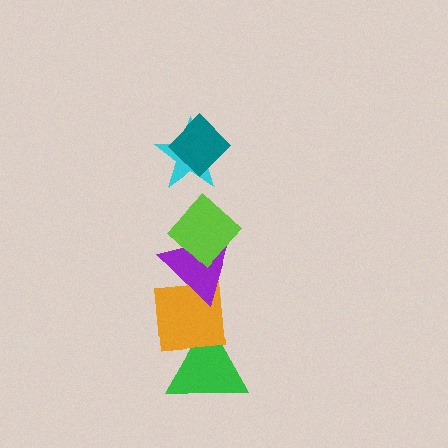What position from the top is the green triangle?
The green triangle is 6th from the top.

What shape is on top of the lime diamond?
The cyan star is on top of the lime diamond.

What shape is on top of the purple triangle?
The lime diamond is on top of the purple triangle.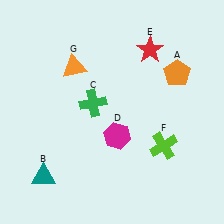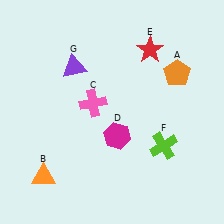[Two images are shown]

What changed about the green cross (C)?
In Image 1, C is green. In Image 2, it changed to pink.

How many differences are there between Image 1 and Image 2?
There are 3 differences between the two images.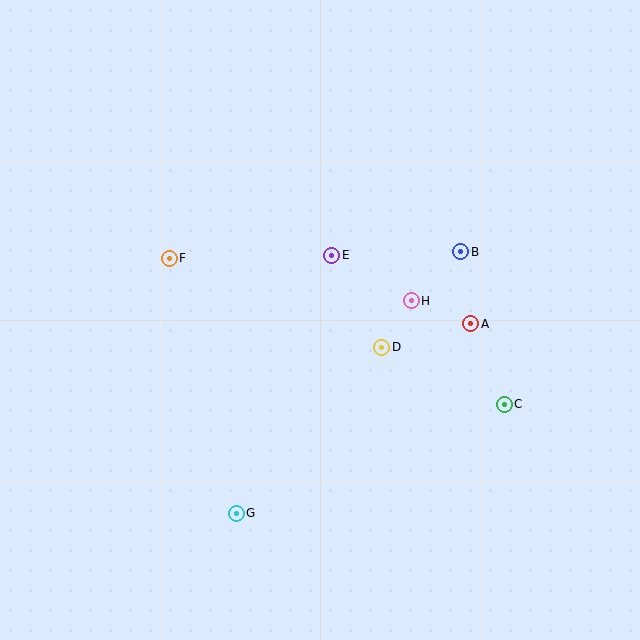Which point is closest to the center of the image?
Point E at (332, 255) is closest to the center.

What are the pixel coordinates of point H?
Point H is at (411, 301).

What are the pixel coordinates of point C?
Point C is at (504, 404).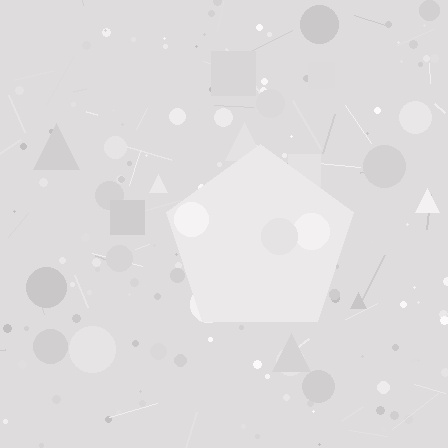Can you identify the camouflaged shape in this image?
The camouflaged shape is a pentagon.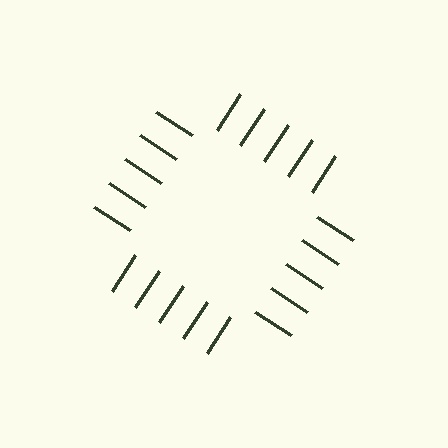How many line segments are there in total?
20 — 5 along each of the 4 edges.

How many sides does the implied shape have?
4 sides — the line-ends trace a square.